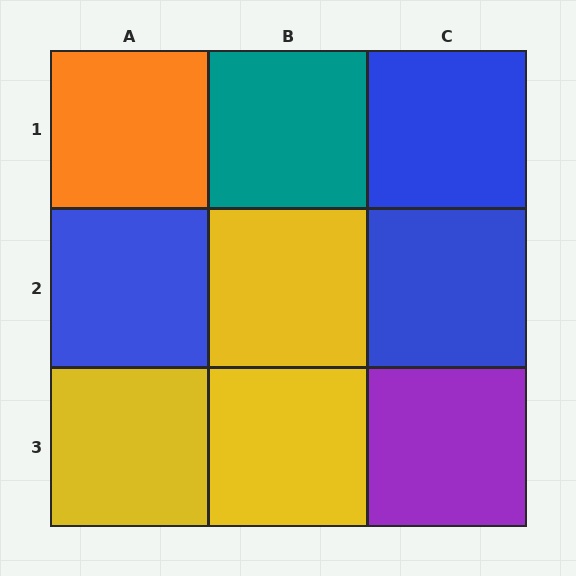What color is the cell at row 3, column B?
Yellow.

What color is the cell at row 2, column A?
Blue.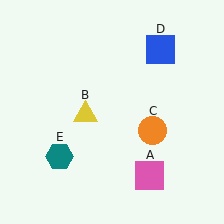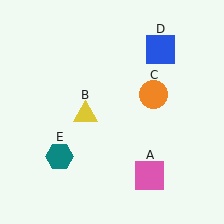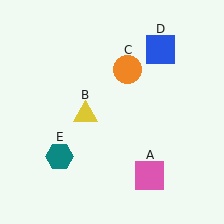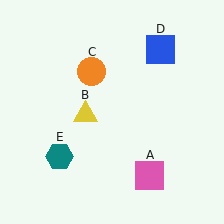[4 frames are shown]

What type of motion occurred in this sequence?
The orange circle (object C) rotated counterclockwise around the center of the scene.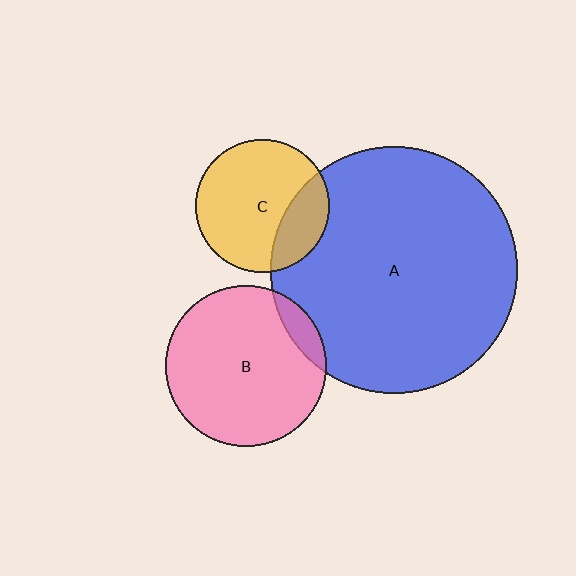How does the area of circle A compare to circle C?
Approximately 3.4 times.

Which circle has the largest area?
Circle A (blue).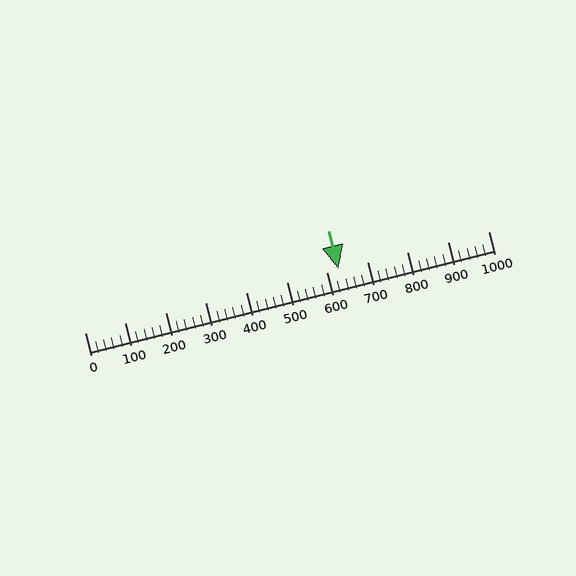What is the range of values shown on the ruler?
The ruler shows values from 0 to 1000.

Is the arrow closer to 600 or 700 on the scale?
The arrow is closer to 600.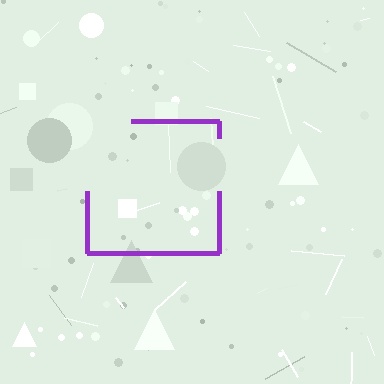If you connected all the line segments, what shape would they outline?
They would outline a square.